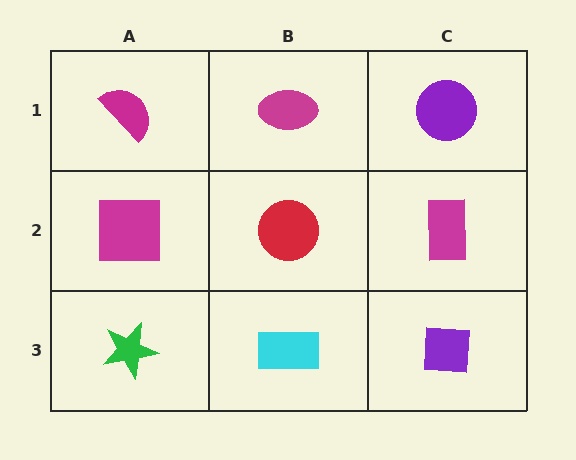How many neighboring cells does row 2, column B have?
4.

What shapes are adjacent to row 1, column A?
A magenta square (row 2, column A), a magenta ellipse (row 1, column B).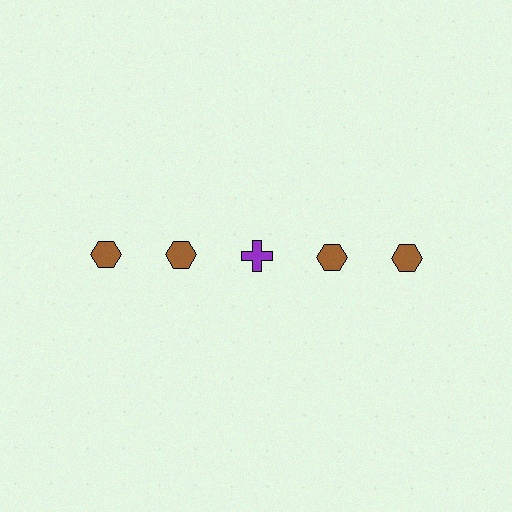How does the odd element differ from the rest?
It differs in both color (purple instead of brown) and shape (cross instead of hexagon).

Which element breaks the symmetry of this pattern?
The purple cross in the top row, center column breaks the symmetry. All other shapes are brown hexagons.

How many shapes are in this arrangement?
There are 5 shapes arranged in a grid pattern.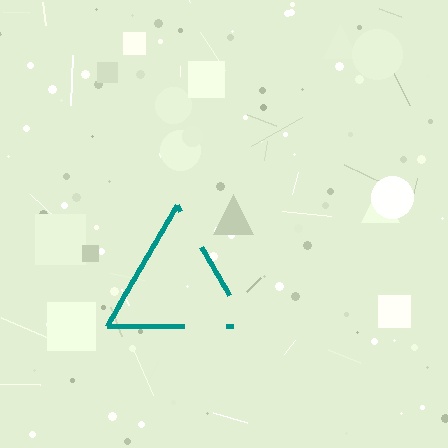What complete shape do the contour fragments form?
The contour fragments form a triangle.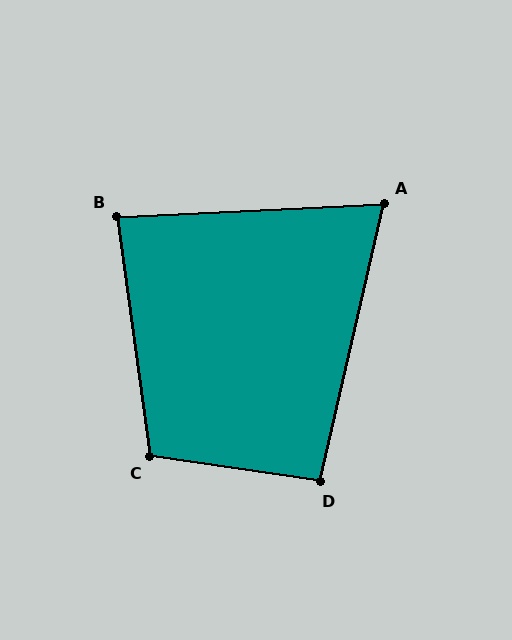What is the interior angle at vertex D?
Approximately 95 degrees (obtuse).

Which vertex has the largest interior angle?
C, at approximately 106 degrees.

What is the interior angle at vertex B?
Approximately 85 degrees (acute).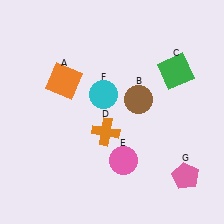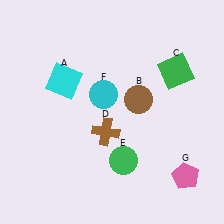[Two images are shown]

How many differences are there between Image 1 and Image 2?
There are 3 differences between the two images.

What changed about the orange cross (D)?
In Image 1, D is orange. In Image 2, it changed to brown.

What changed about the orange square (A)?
In Image 1, A is orange. In Image 2, it changed to cyan.